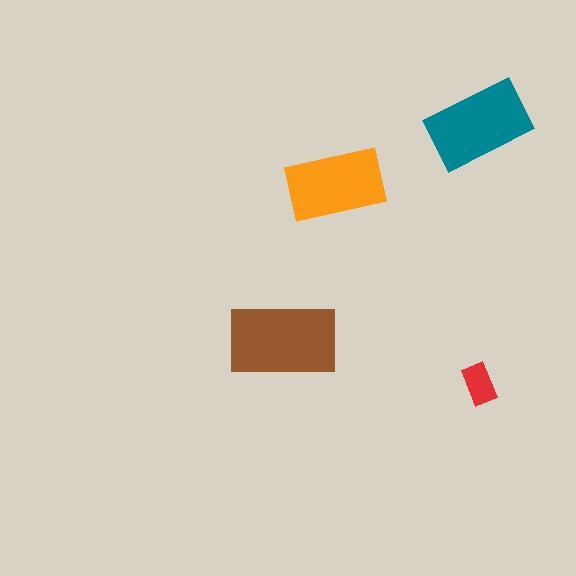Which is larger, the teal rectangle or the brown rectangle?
The brown one.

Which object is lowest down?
The red rectangle is bottommost.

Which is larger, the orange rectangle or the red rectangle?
The orange one.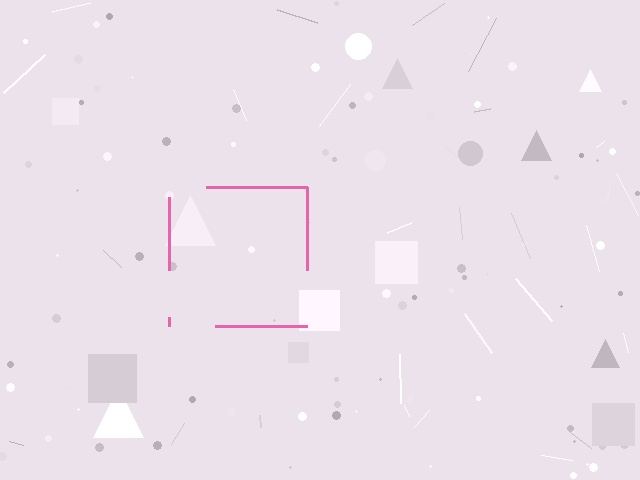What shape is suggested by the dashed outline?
The dashed outline suggests a square.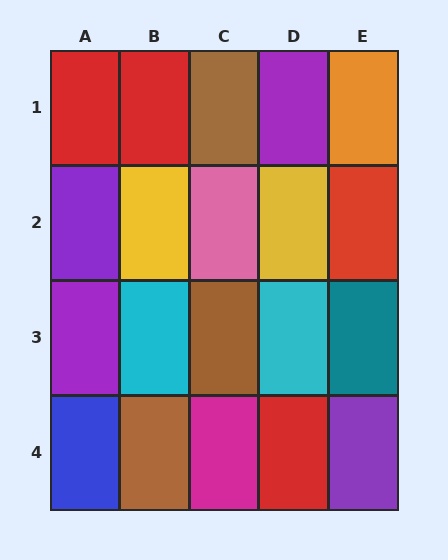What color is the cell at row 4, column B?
Brown.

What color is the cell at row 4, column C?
Magenta.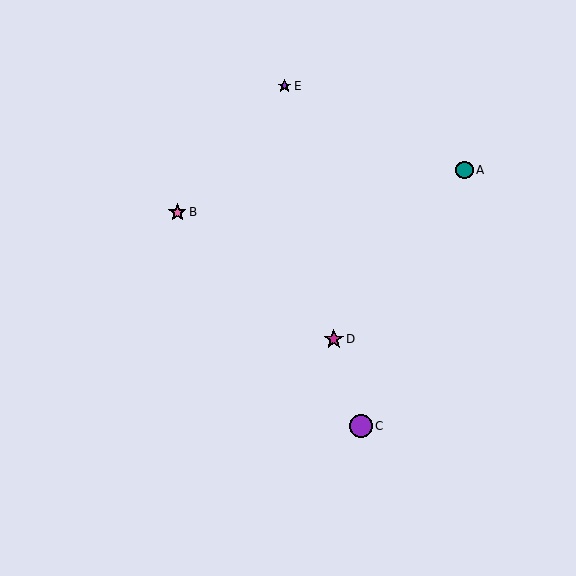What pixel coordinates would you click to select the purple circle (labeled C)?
Click at (361, 426) to select the purple circle C.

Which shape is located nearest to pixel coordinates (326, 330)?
The magenta star (labeled D) at (334, 339) is nearest to that location.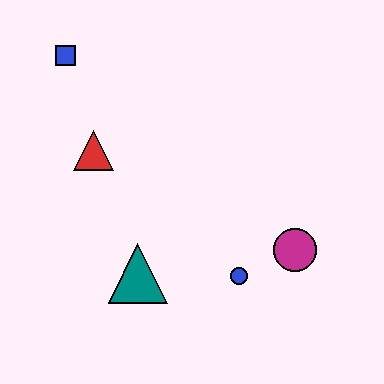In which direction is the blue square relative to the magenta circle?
The blue square is to the left of the magenta circle.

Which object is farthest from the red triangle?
The magenta circle is farthest from the red triangle.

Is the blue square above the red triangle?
Yes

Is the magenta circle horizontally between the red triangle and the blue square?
No